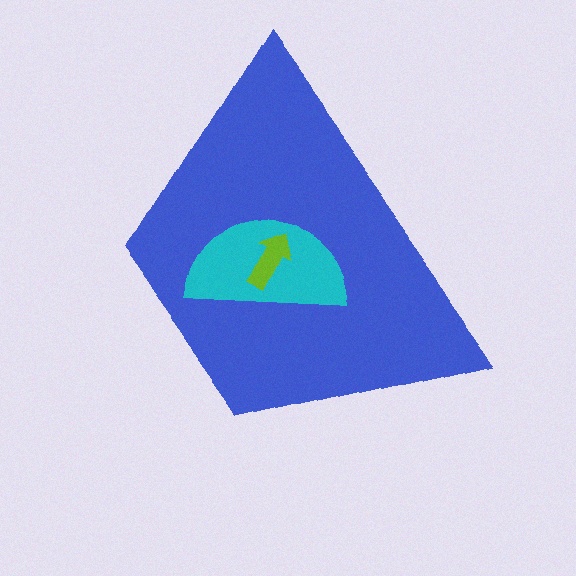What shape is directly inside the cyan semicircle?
The lime arrow.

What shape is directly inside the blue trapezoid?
The cyan semicircle.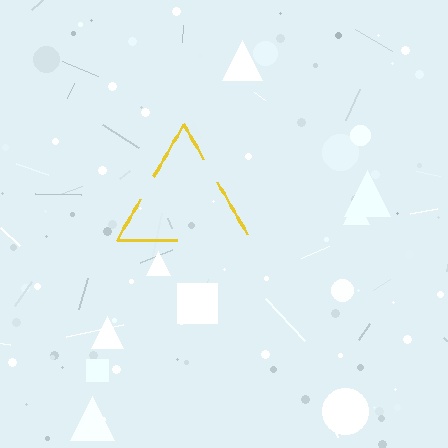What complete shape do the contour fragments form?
The contour fragments form a triangle.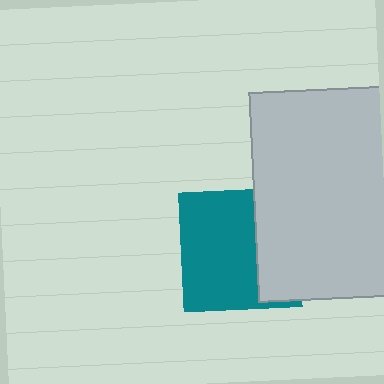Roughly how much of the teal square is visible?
Most of it is visible (roughly 65%).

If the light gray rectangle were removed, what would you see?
You would see the complete teal square.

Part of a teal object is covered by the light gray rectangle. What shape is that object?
It is a square.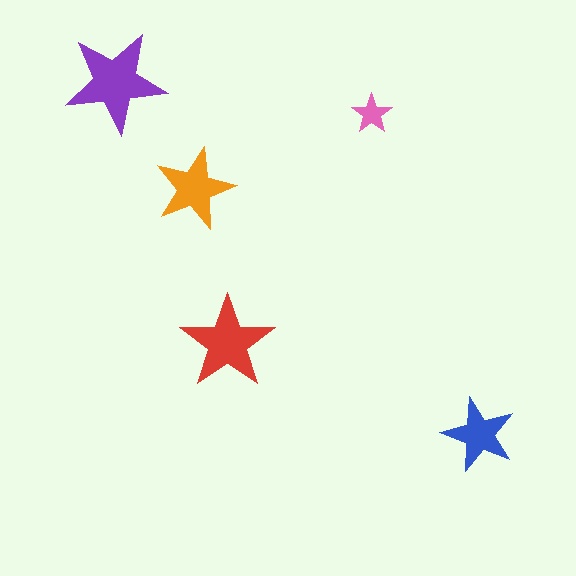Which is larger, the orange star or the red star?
The red one.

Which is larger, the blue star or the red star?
The red one.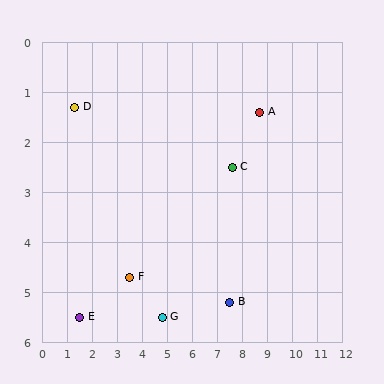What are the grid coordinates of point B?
Point B is at approximately (7.5, 5.2).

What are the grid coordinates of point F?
Point F is at approximately (3.5, 4.7).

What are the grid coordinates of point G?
Point G is at approximately (4.8, 5.5).